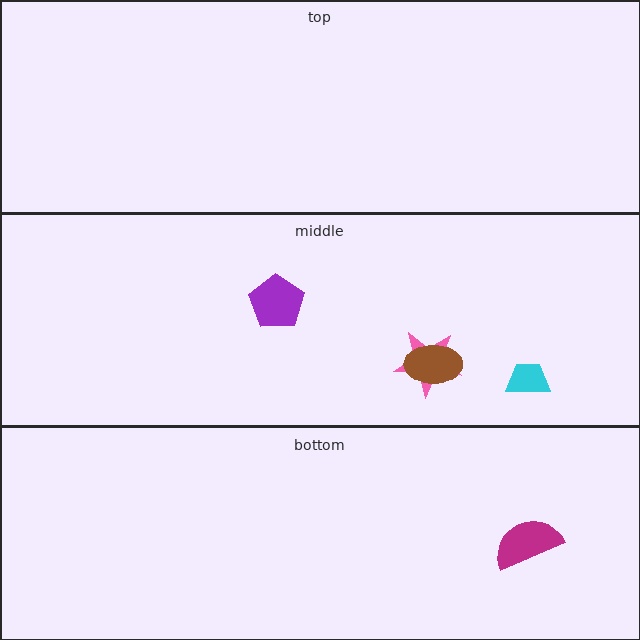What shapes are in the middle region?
The cyan trapezoid, the purple pentagon, the pink star, the brown ellipse.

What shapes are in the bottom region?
The magenta semicircle.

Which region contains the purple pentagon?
The middle region.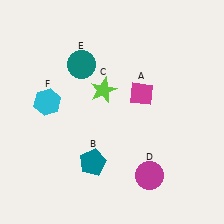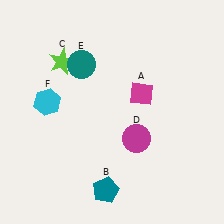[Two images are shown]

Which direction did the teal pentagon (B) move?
The teal pentagon (B) moved down.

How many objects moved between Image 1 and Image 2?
3 objects moved between the two images.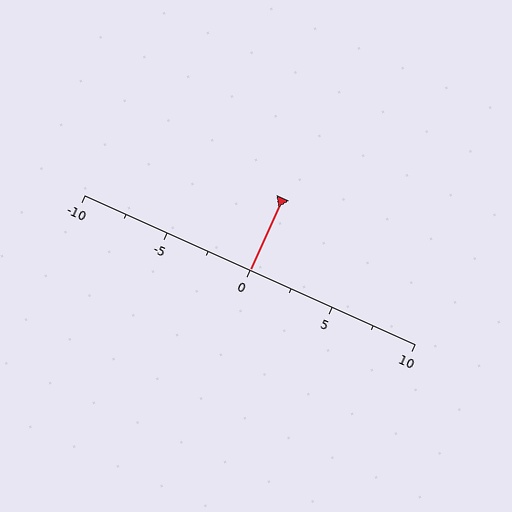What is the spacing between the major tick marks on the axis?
The major ticks are spaced 5 apart.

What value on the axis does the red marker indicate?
The marker indicates approximately 0.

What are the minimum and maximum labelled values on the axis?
The axis runs from -10 to 10.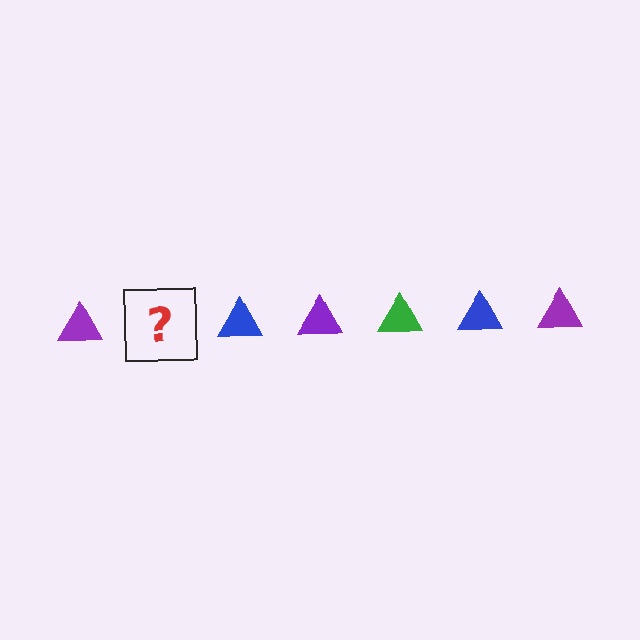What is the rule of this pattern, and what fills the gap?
The rule is that the pattern cycles through purple, green, blue triangles. The gap should be filled with a green triangle.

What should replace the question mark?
The question mark should be replaced with a green triangle.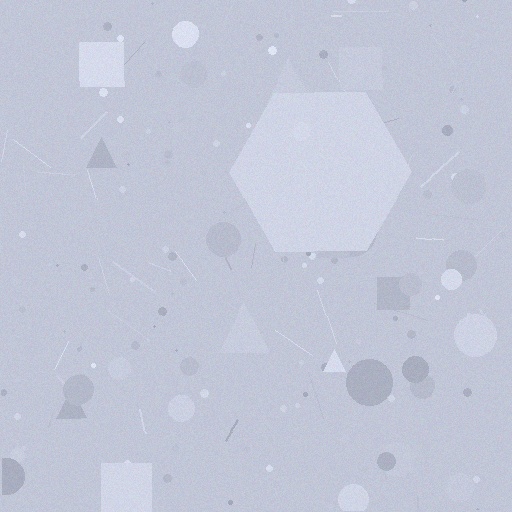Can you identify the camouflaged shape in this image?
The camouflaged shape is a hexagon.